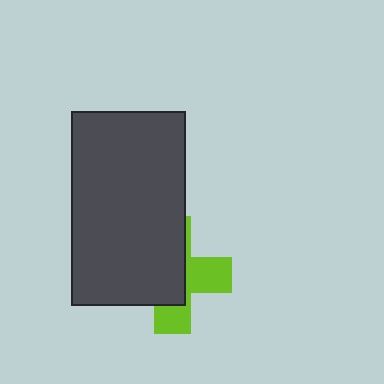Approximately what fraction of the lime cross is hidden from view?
Roughly 59% of the lime cross is hidden behind the dark gray rectangle.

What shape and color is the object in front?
The object in front is a dark gray rectangle.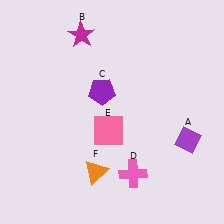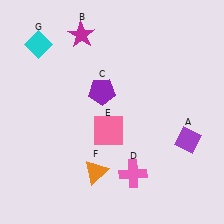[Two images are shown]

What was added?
A cyan diamond (G) was added in Image 2.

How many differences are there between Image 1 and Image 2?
There is 1 difference between the two images.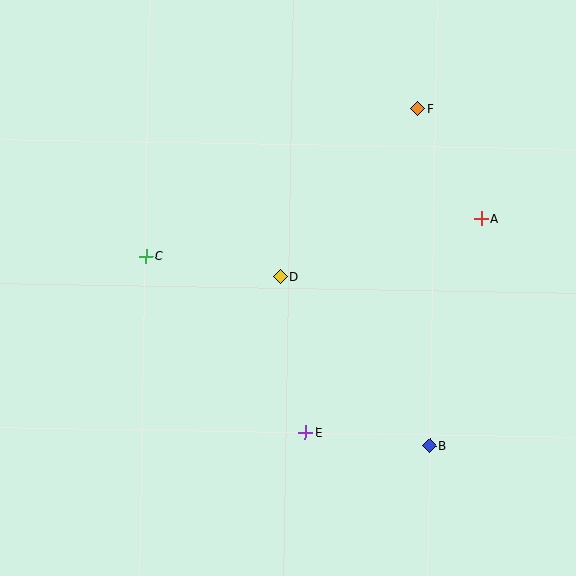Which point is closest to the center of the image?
Point D at (280, 277) is closest to the center.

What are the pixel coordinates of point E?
Point E is at (305, 433).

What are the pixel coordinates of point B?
Point B is at (430, 445).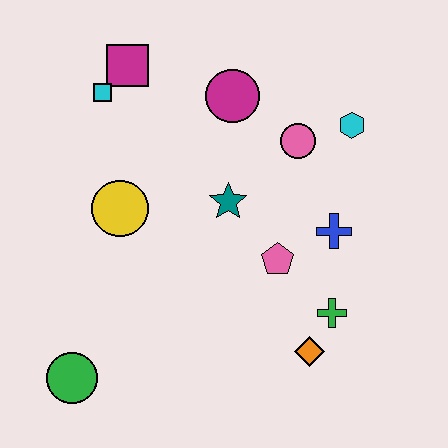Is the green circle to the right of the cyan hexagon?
No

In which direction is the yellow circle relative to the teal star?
The yellow circle is to the left of the teal star.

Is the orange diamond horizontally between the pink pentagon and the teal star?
No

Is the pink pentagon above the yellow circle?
No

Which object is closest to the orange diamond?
The green cross is closest to the orange diamond.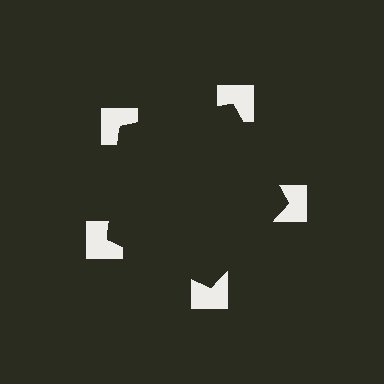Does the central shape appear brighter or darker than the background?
It typically appears slightly darker than the background, even though no actual brightness change is drawn.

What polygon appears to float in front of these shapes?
An illusory pentagon — its edges are inferred from the aligned wedge cuts in the notched squares, not physically drawn.